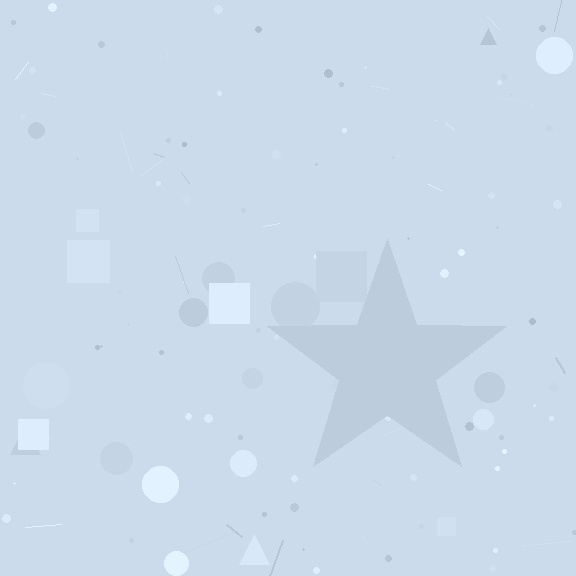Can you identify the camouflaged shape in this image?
The camouflaged shape is a star.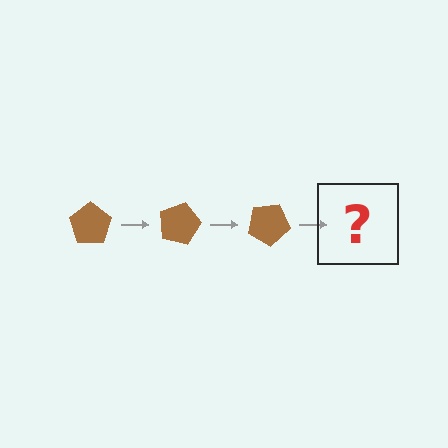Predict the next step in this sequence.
The next step is a brown pentagon rotated 45 degrees.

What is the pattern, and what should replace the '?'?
The pattern is that the pentagon rotates 15 degrees each step. The '?' should be a brown pentagon rotated 45 degrees.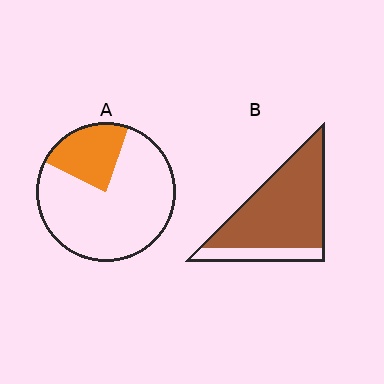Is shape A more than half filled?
No.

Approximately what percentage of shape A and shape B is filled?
A is approximately 25% and B is approximately 80%.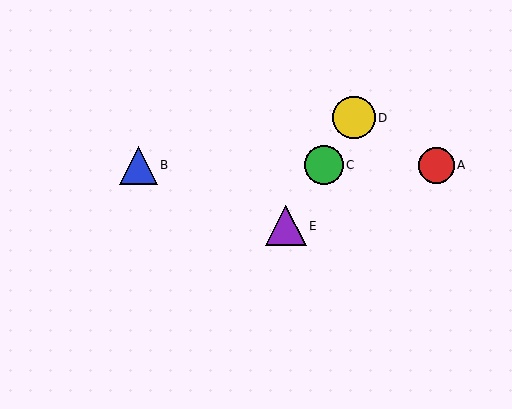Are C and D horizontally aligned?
No, C is at y≈165 and D is at y≈118.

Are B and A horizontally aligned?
Yes, both are at y≈165.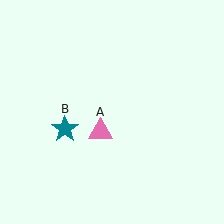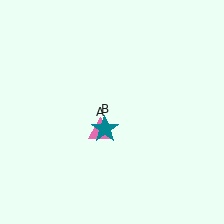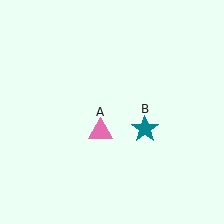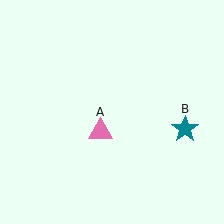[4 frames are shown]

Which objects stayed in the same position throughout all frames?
Pink triangle (object A) remained stationary.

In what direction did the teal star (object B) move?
The teal star (object B) moved right.